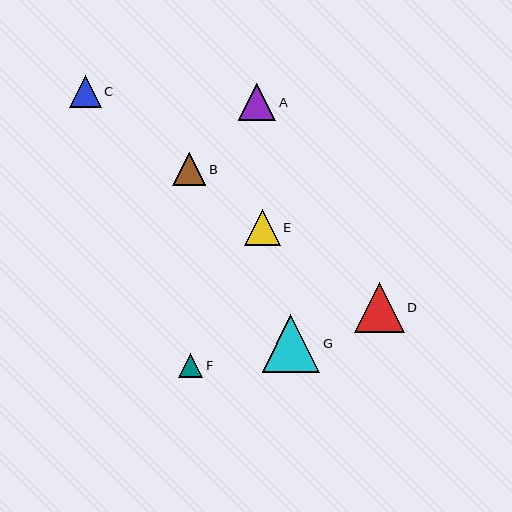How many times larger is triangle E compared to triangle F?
Triangle E is approximately 1.5 times the size of triangle F.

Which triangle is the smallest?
Triangle F is the smallest with a size of approximately 24 pixels.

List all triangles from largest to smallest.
From largest to smallest: G, D, A, E, B, C, F.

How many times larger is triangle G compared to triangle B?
Triangle G is approximately 1.7 times the size of triangle B.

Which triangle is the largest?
Triangle G is the largest with a size of approximately 58 pixels.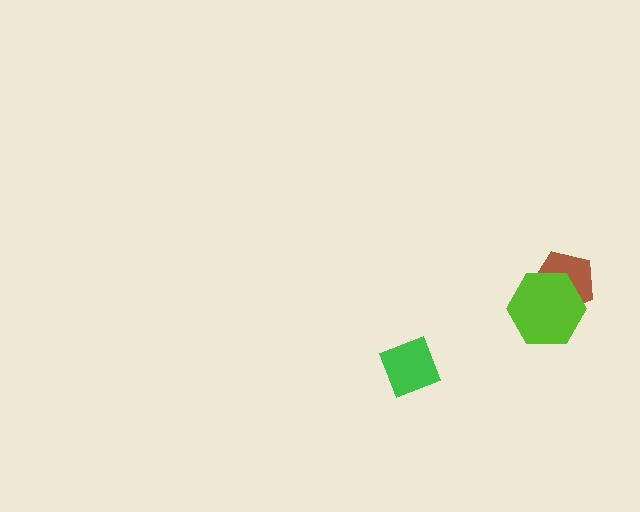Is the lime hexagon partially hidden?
No, no other shape covers it.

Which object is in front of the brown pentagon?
The lime hexagon is in front of the brown pentagon.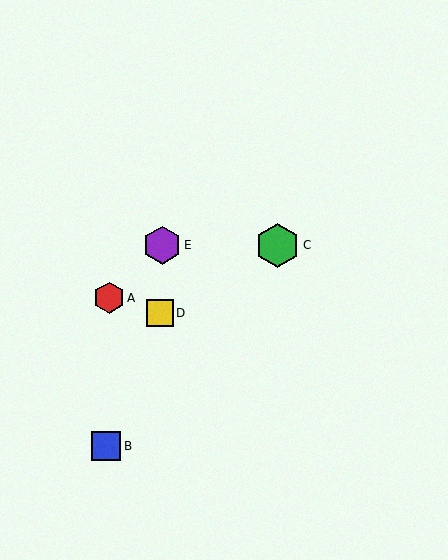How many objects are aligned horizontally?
2 objects (C, E) are aligned horizontally.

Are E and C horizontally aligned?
Yes, both are at y≈245.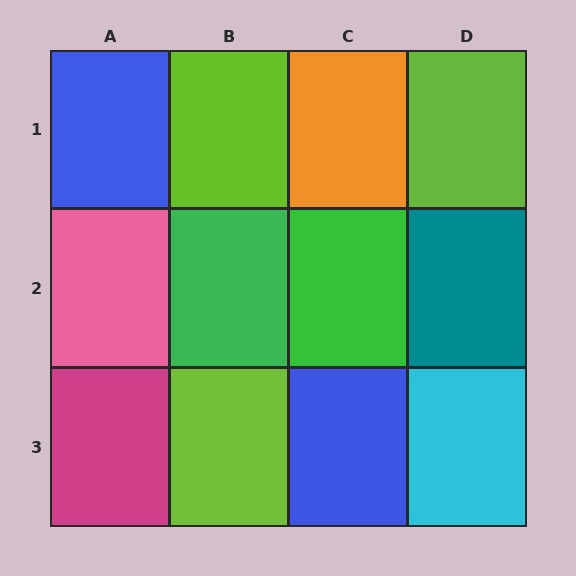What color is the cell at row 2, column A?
Pink.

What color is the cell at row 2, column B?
Green.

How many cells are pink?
1 cell is pink.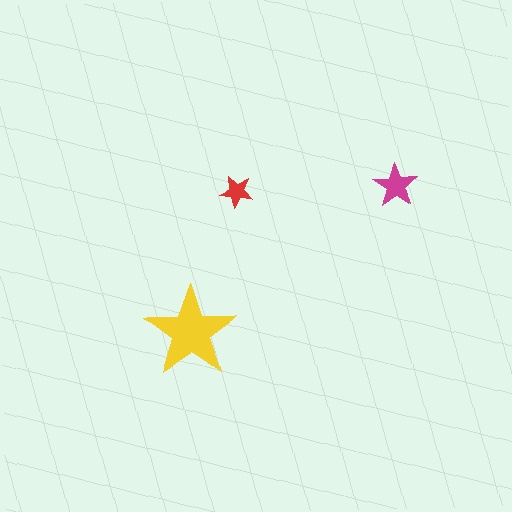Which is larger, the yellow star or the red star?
The yellow one.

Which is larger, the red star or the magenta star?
The magenta one.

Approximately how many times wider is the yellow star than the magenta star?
About 2 times wider.